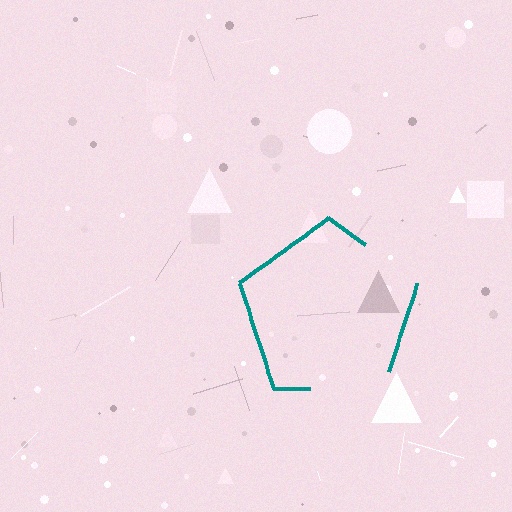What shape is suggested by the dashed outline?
The dashed outline suggests a pentagon.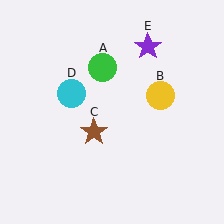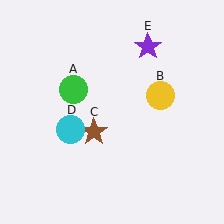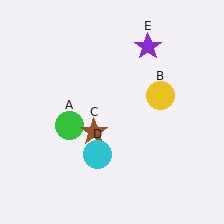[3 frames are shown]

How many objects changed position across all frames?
2 objects changed position: green circle (object A), cyan circle (object D).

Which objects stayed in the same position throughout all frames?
Yellow circle (object B) and brown star (object C) and purple star (object E) remained stationary.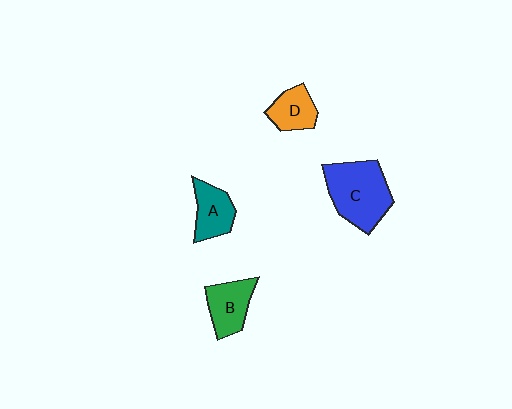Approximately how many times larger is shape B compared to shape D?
Approximately 1.2 times.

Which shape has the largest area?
Shape C (blue).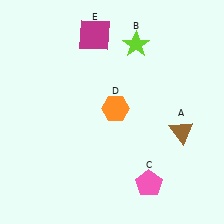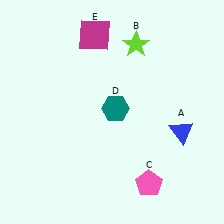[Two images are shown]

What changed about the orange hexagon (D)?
In Image 1, D is orange. In Image 2, it changed to teal.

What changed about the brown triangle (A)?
In Image 1, A is brown. In Image 2, it changed to blue.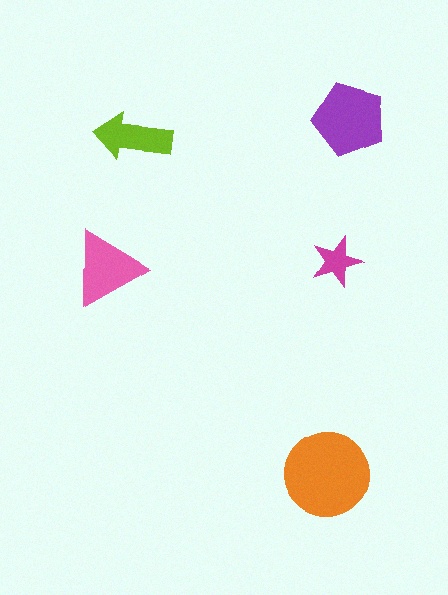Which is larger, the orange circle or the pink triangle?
The orange circle.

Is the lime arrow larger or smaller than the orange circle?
Smaller.